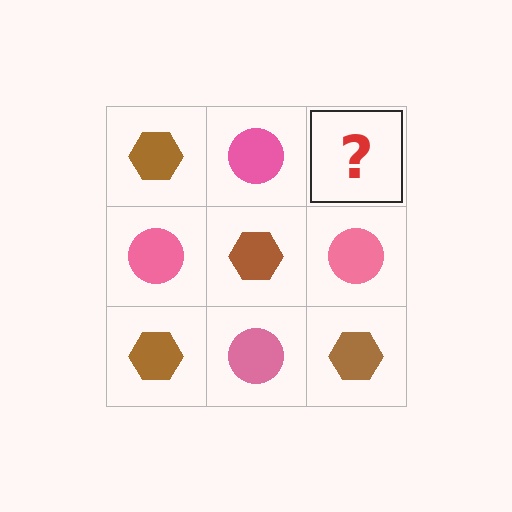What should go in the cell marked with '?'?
The missing cell should contain a brown hexagon.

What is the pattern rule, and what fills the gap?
The rule is that it alternates brown hexagon and pink circle in a checkerboard pattern. The gap should be filled with a brown hexagon.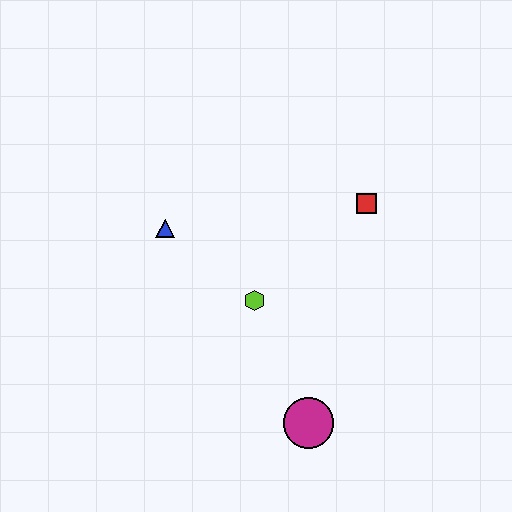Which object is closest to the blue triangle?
The lime hexagon is closest to the blue triangle.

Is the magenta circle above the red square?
No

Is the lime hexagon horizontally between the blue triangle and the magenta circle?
Yes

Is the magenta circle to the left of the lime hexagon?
No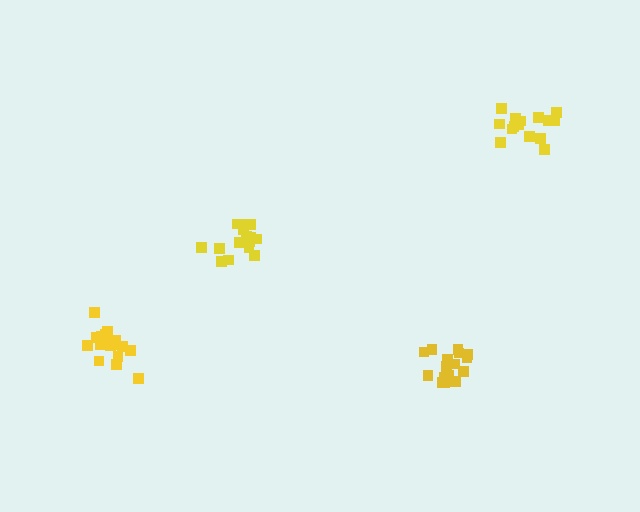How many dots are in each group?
Group 1: 16 dots, Group 2: 16 dots, Group 3: 15 dots, Group 4: 19 dots (66 total).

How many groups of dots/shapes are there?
There are 4 groups.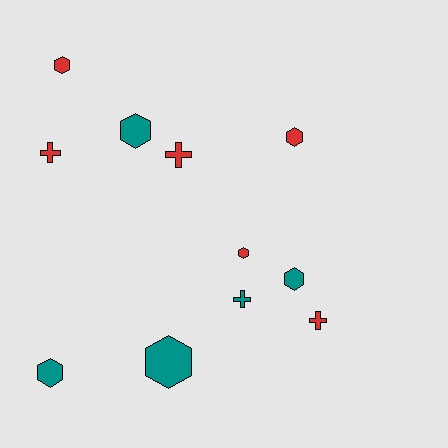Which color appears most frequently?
Red, with 6 objects.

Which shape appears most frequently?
Hexagon, with 7 objects.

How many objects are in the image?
There are 11 objects.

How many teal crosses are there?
There is 1 teal cross.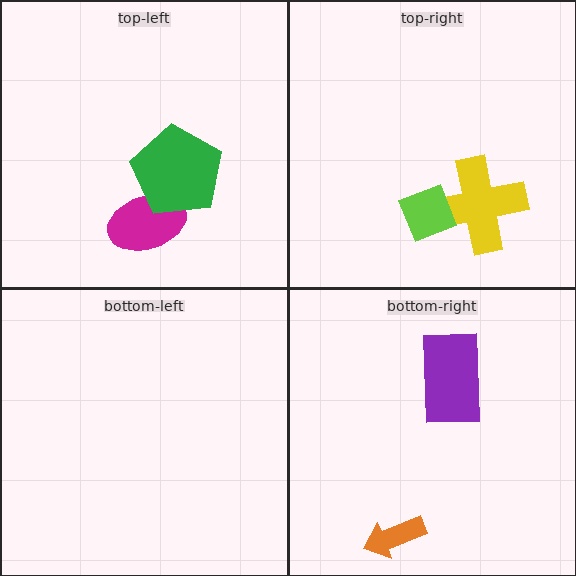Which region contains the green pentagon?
The top-left region.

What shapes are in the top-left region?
The magenta ellipse, the green pentagon.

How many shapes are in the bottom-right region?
2.